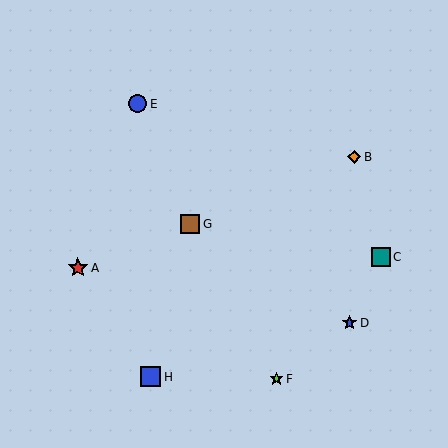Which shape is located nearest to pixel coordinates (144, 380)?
The blue square (labeled H) at (151, 377) is nearest to that location.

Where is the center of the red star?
The center of the red star is at (78, 268).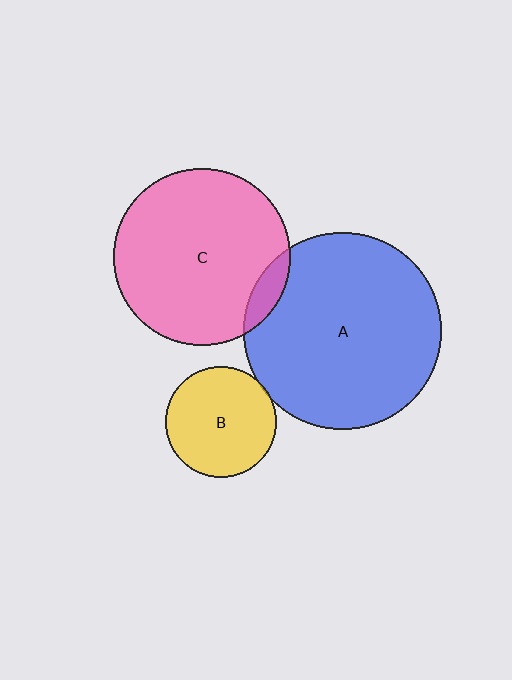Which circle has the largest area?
Circle A (blue).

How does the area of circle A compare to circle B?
Approximately 3.1 times.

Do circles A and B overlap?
Yes.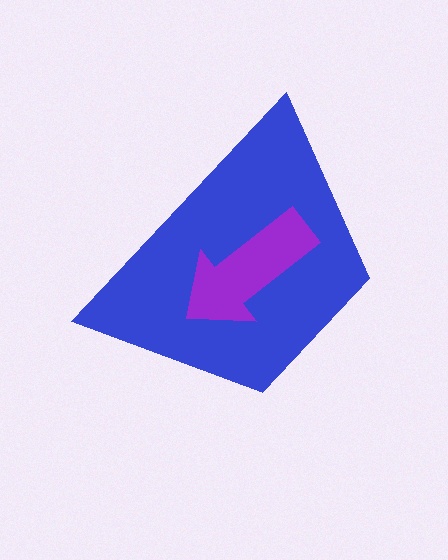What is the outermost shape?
The blue trapezoid.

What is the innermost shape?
The purple arrow.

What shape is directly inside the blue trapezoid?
The purple arrow.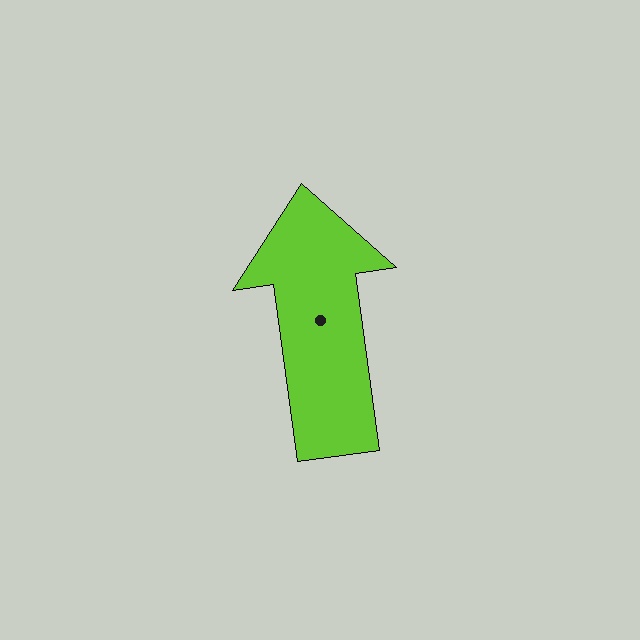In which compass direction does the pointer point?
North.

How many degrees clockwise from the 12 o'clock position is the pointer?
Approximately 352 degrees.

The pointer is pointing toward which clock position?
Roughly 12 o'clock.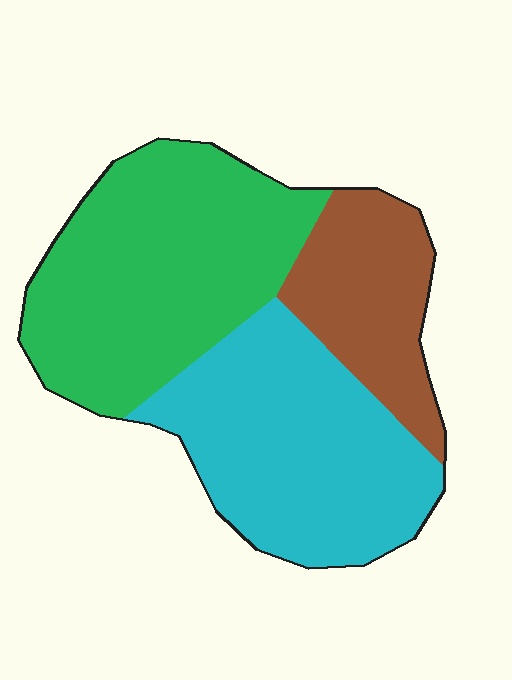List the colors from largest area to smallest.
From largest to smallest: green, cyan, brown.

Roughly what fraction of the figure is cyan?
Cyan takes up about three eighths (3/8) of the figure.